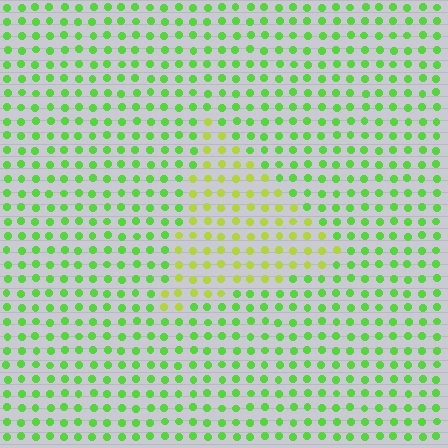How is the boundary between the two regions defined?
The boundary is defined purely by a slight shift in hue (about 36 degrees). Spacing, size, and orientation are identical on both sides.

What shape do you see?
I see a triangle.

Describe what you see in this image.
The image is filled with small lime elements in a uniform arrangement. A triangle-shaped region is visible where the elements are tinted to a slightly different hue, forming a subtle color boundary.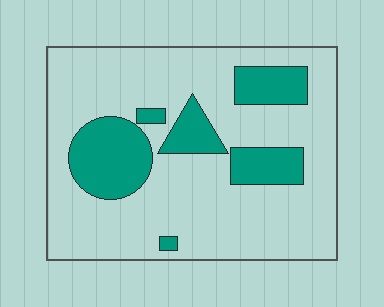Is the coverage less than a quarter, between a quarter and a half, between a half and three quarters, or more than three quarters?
Less than a quarter.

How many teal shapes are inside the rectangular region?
6.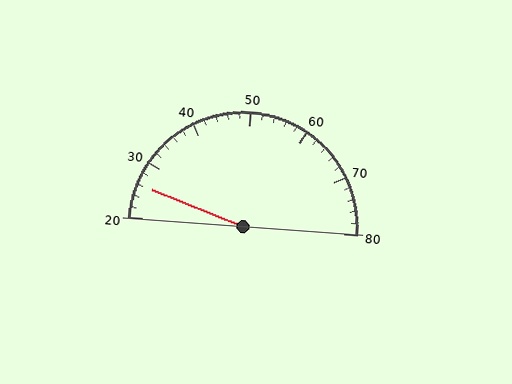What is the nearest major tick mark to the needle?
The nearest major tick mark is 30.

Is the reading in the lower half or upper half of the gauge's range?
The reading is in the lower half of the range (20 to 80).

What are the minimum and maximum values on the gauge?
The gauge ranges from 20 to 80.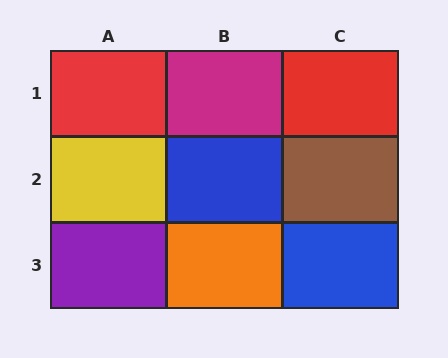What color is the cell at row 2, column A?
Yellow.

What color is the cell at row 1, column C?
Red.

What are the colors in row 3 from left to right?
Purple, orange, blue.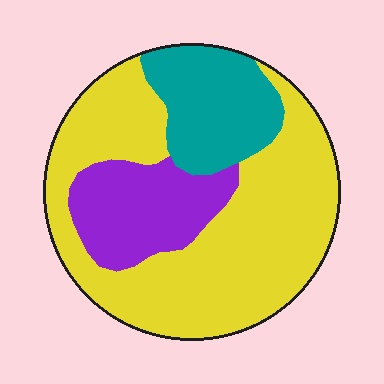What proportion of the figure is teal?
Teal covers about 20% of the figure.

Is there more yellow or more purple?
Yellow.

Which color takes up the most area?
Yellow, at roughly 60%.